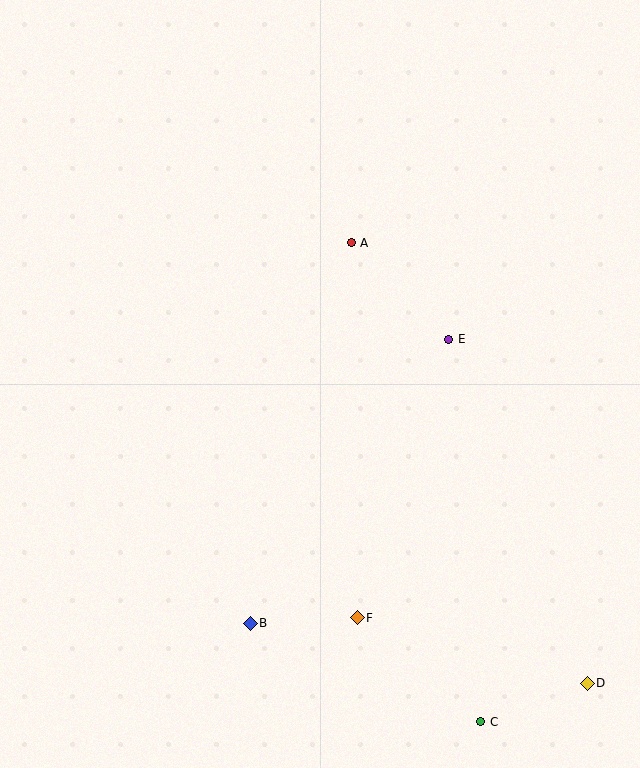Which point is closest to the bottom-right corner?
Point D is closest to the bottom-right corner.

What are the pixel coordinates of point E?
Point E is at (449, 339).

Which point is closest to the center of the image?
Point E at (449, 339) is closest to the center.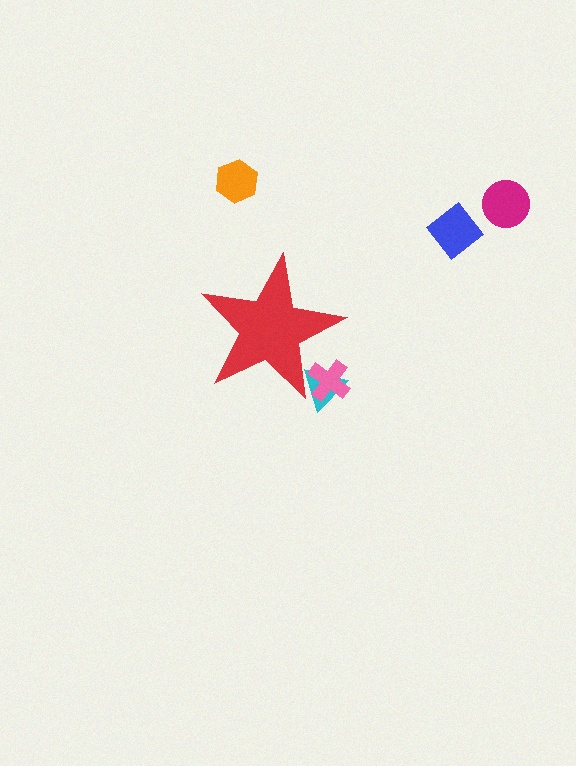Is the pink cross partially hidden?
Yes, the pink cross is partially hidden behind the red star.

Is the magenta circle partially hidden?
No, the magenta circle is fully visible.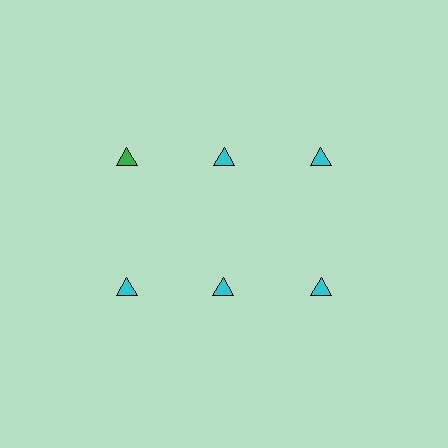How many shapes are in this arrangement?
There are 6 shapes arranged in a grid pattern.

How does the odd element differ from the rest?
It has a different color: green instead of cyan.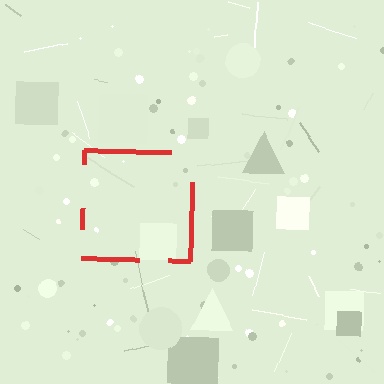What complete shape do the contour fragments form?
The contour fragments form a square.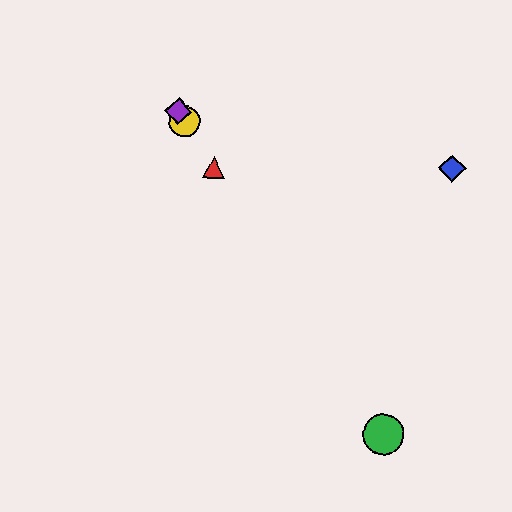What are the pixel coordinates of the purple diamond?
The purple diamond is at (178, 111).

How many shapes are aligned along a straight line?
4 shapes (the red triangle, the green circle, the yellow circle, the purple diamond) are aligned along a straight line.